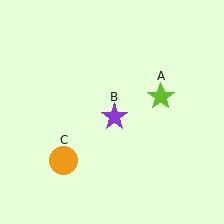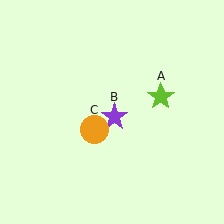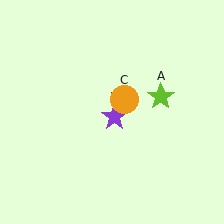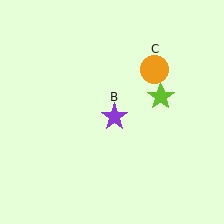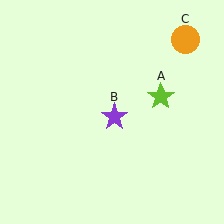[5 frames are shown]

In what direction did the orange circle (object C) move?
The orange circle (object C) moved up and to the right.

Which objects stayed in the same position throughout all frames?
Lime star (object A) and purple star (object B) remained stationary.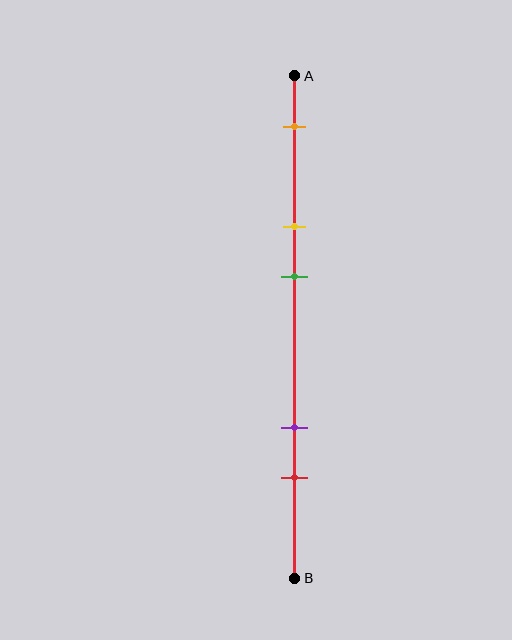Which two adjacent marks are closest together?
The yellow and green marks are the closest adjacent pair.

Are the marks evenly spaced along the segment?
No, the marks are not evenly spaced.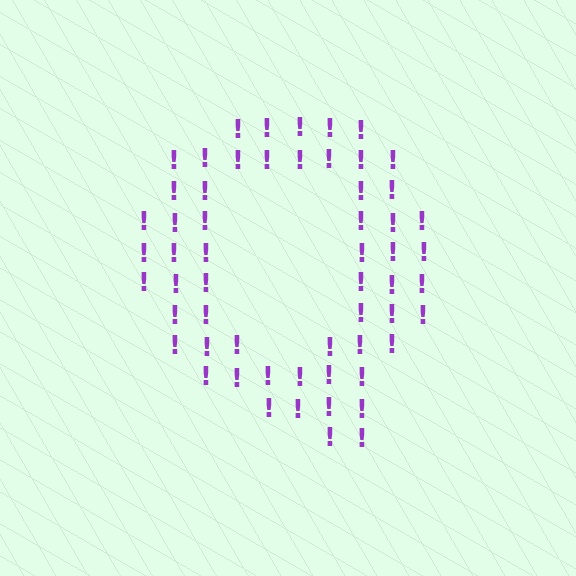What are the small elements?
The small elements are exclamation marks.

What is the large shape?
The large shape is the letter Q.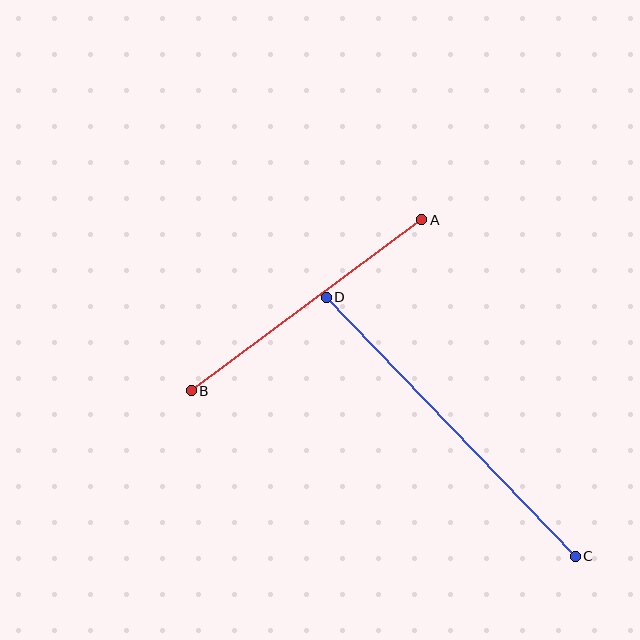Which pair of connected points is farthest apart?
Points C and D are farthest apart.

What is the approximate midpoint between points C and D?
The midpoint is at approximately (451, 427) pixels.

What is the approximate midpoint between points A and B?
The midpoint is at approximately (306, 305) pixels.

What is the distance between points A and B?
The distance is approximately 287 pixels.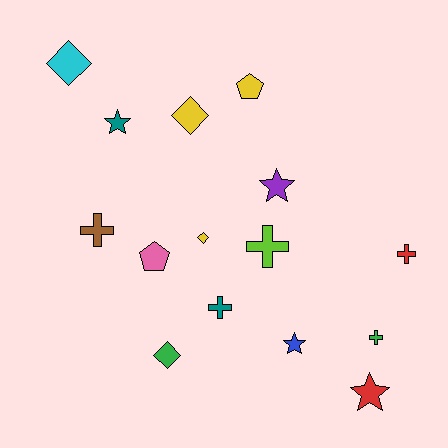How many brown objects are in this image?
There is 1 brown object.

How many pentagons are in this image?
There are 2 pentagons.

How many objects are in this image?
There are 15 objects.